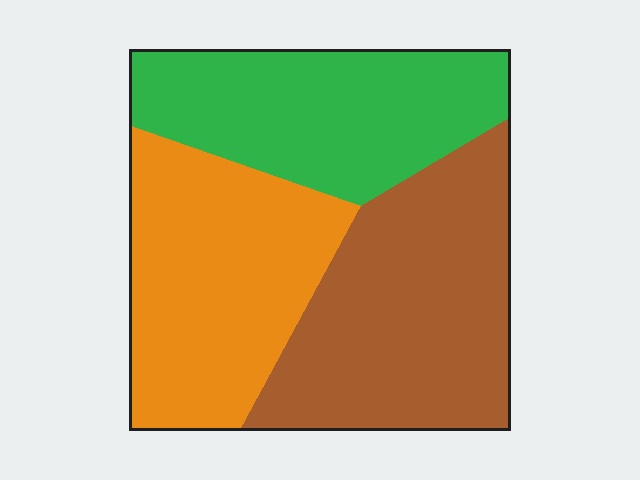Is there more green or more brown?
Brown.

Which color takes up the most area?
Brown, at roughly 35%.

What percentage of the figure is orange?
Orange covers 33% of the figure.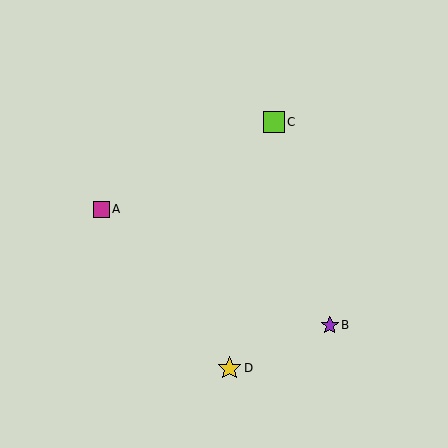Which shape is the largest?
The yellow star (labeled D) is the largest.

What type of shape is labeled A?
Shape A is a magenta square.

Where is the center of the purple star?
The center of the purple star is at (330, 325).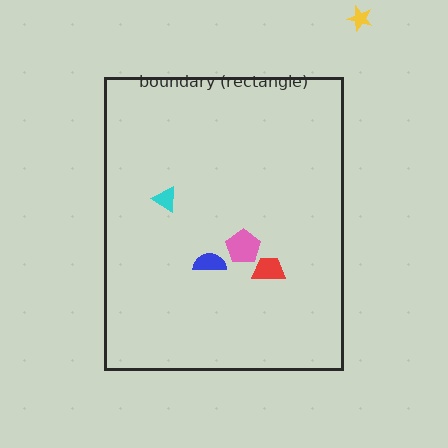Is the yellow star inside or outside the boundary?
Outside.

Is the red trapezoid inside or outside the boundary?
Inside.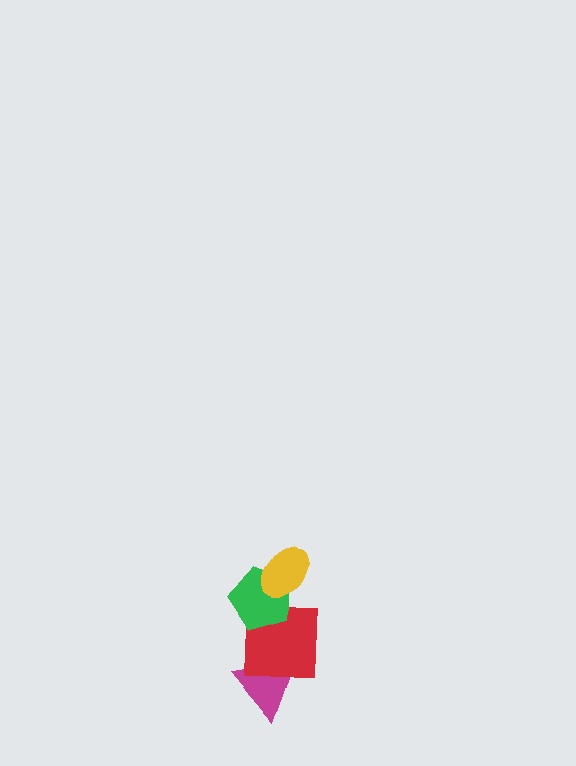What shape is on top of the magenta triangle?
The red square is on top of the magenta triangle.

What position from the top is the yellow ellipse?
The yellow ellipse is 1st from the top.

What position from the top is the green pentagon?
The green pentagon is 2nd from the top.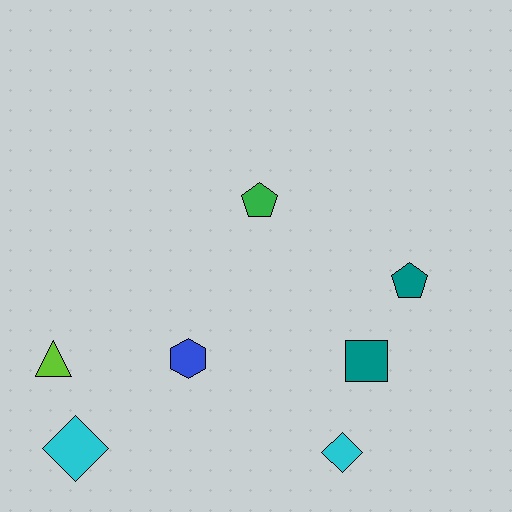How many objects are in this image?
There are 7 objects.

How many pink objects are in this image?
There are no pink objects.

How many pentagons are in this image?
There are 2 pentagons.